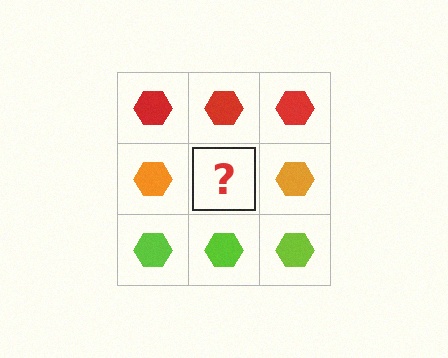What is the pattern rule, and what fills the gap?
The rule is that each row has a consistent color. The gap should be filled with an orange hexagon.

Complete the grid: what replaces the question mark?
The question mark should be replaced with an orange hexagon.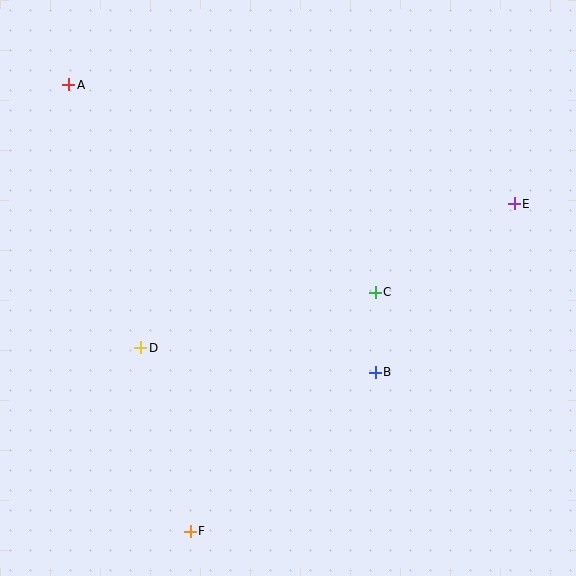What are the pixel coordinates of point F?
Point F is at (190, 531).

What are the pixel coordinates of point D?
Point D is at (141, 348).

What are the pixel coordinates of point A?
Point A is at (69, 85).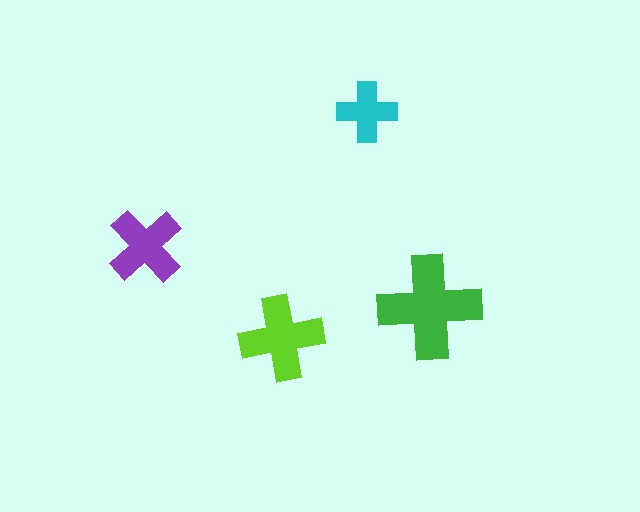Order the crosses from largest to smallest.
the green one, the lime one, the purple one, the cyan one.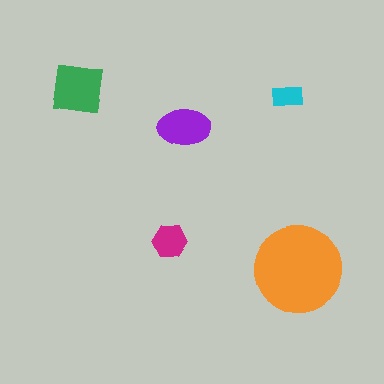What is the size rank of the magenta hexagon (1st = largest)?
4th.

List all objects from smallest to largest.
The cyan rectangle, the magenta hexagon, the purple ellipse, the green square, the orange circle.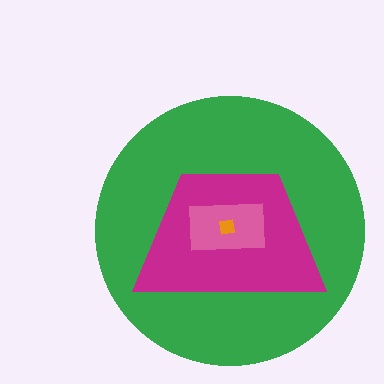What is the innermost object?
The orange square.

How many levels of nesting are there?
4.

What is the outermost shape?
The green circle.